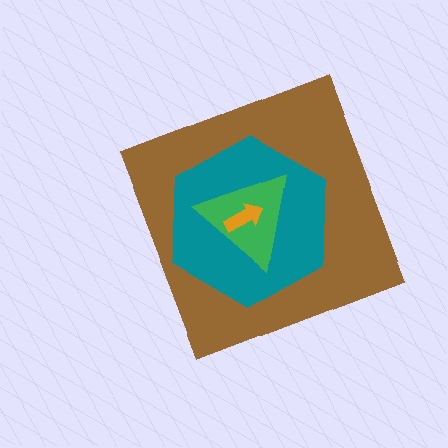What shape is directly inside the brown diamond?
The teal hexagon.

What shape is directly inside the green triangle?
The orange arrow.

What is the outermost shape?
The brown diamond.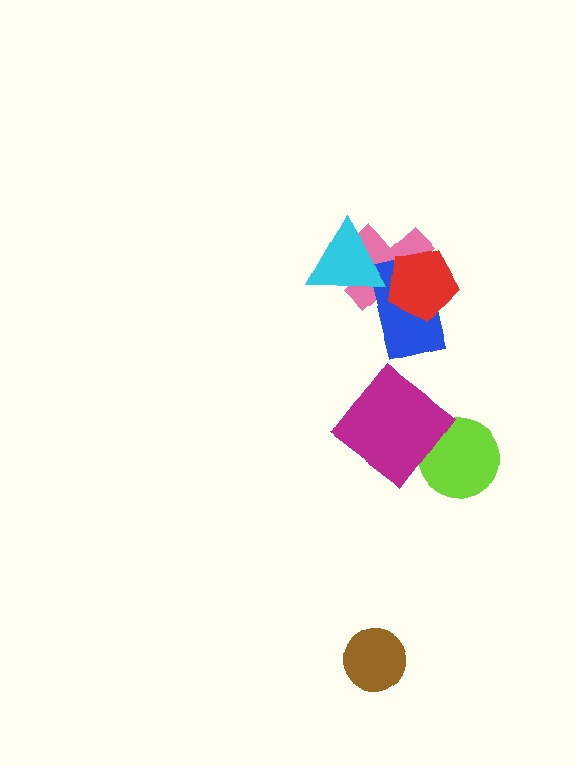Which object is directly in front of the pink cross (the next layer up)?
The blue rectangle is directly in front of the pink cross.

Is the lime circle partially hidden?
Yes, it is partially covered by another shape.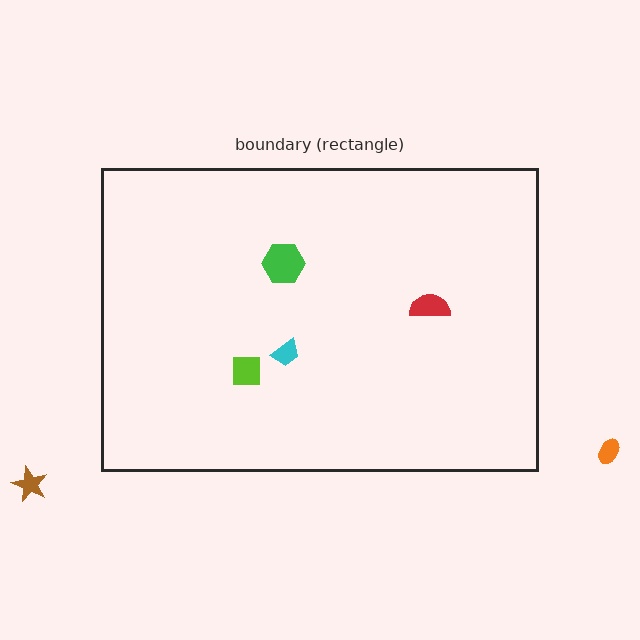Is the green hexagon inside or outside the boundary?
Inside.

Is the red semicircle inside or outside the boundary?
Inside.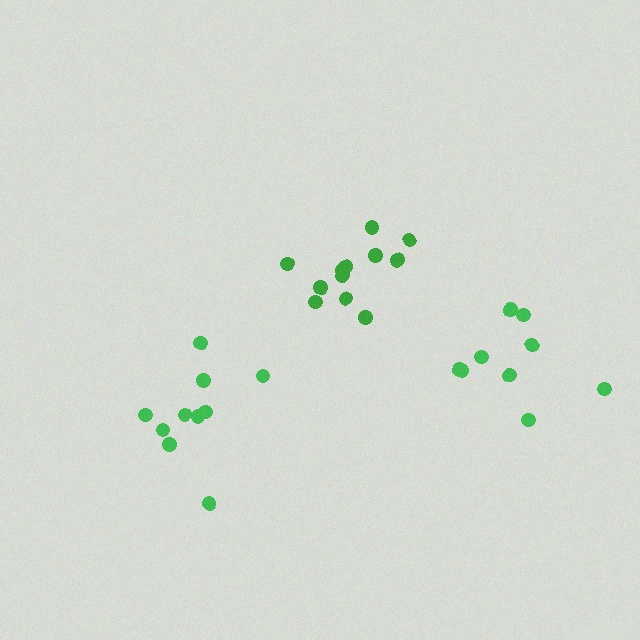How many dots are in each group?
Group 1: 9 dots, Group 2: 12 dots, Group 3: 10 dots (31 total).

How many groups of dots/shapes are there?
There are 3 groups.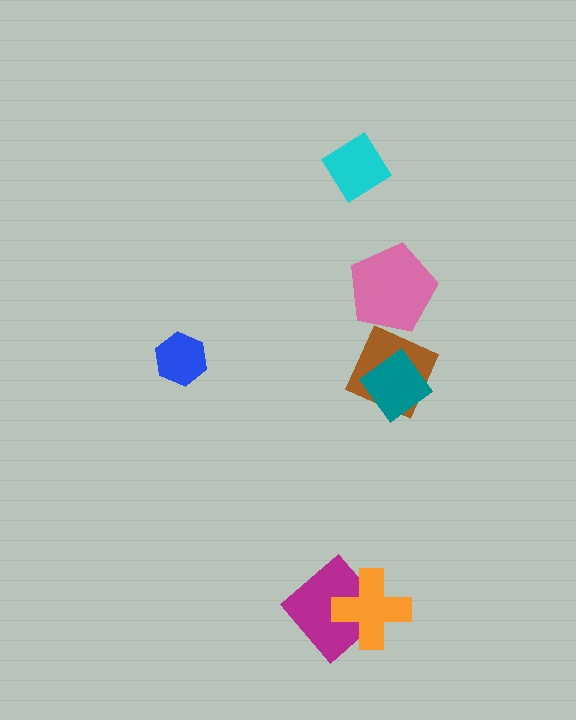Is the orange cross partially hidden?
No, no other shape covers it.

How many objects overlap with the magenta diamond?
1 object overlaps with the magenta diamond.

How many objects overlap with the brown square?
1 object overlaps with the brown square.